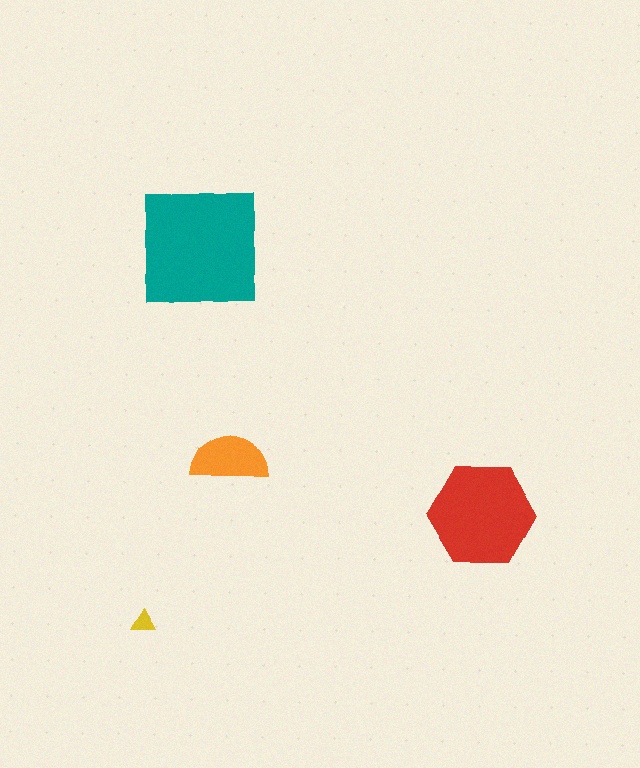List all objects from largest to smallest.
The teal square, the red hexagon, the orange semicircle, the yellow triangle.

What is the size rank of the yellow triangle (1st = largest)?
4th.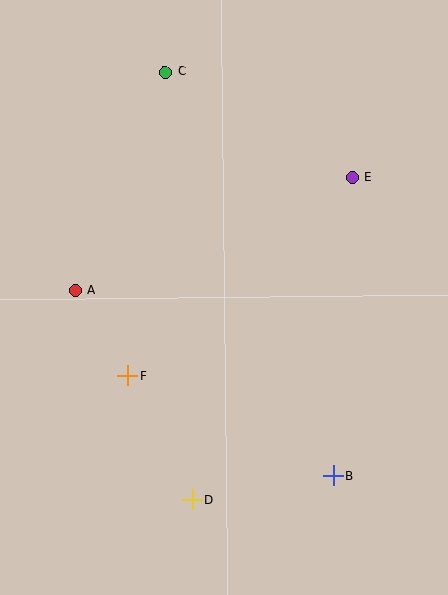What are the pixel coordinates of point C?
Point C is at (165, 72).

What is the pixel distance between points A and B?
The distance between A and B is 317 pixels.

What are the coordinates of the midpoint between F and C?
The midpoint between F and C is at (146, 224).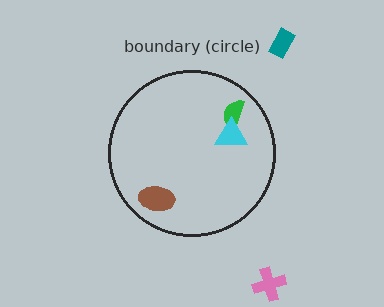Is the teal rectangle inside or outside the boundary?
Outside.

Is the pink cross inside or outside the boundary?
Outside.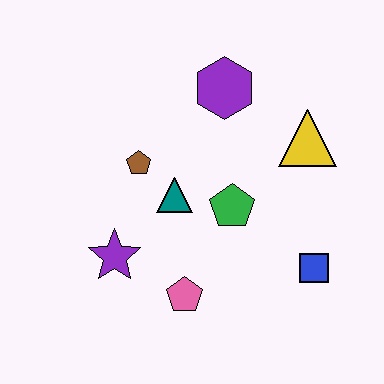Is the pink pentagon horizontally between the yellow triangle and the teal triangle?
Yes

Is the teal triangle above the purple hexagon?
No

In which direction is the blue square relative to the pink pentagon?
The blue square is to the right of the pink pentagon.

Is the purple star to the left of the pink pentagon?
Yes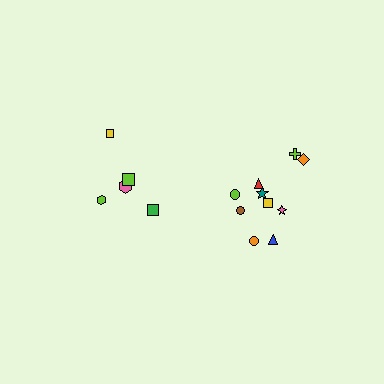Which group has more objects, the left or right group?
The right group.